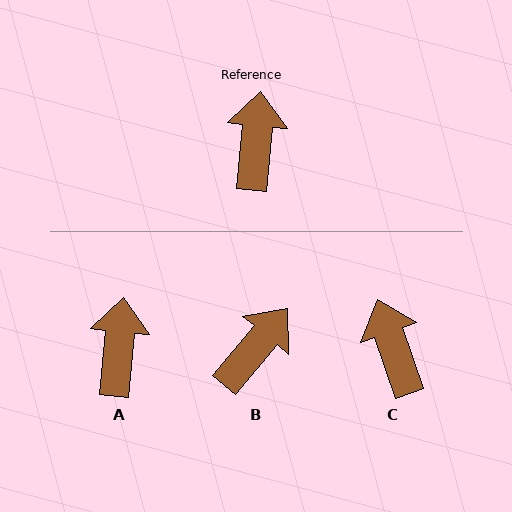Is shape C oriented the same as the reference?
No, it is off by about 24 degrees.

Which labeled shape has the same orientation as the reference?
A.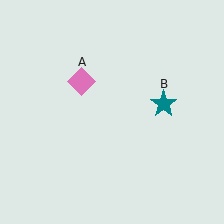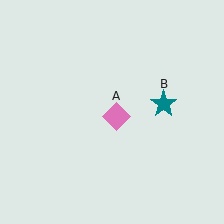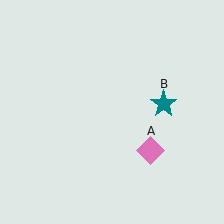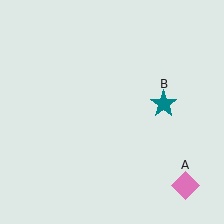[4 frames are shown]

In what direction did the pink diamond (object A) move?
The pink diamond (object A) moved down and to the right.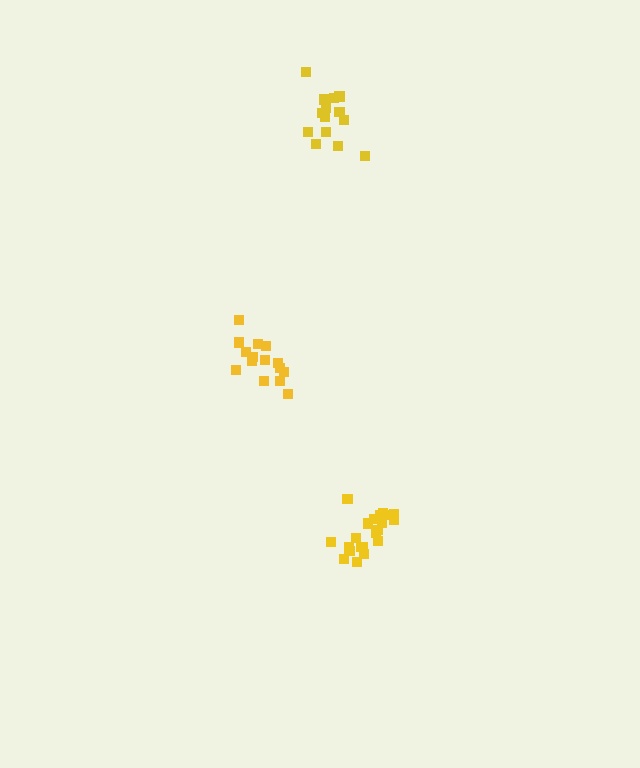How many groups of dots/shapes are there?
There are 3 groups.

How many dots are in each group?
Group 1: 21 dots, Group 2: 16 dots, Group 3: 15 dots (52 total).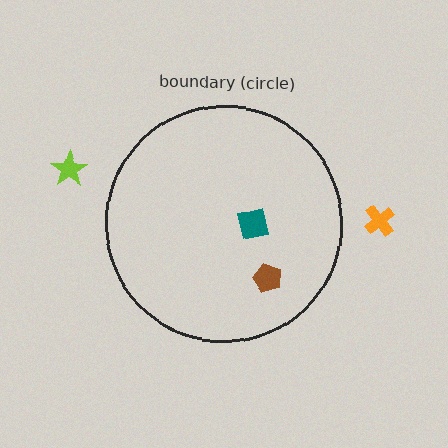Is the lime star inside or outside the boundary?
Outside.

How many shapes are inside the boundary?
2 inside, 2 outside.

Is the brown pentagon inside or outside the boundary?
Inside.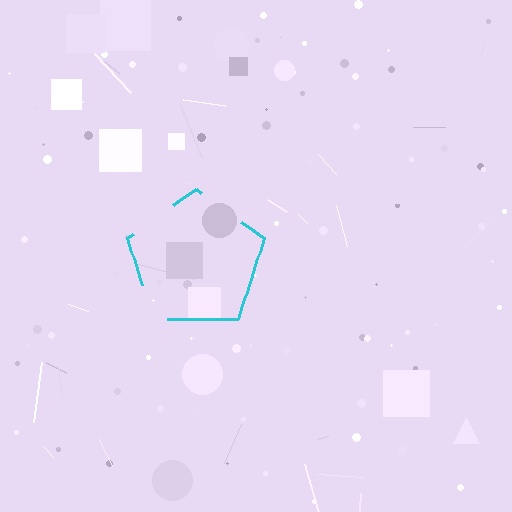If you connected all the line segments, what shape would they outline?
They would outline a pentagon.